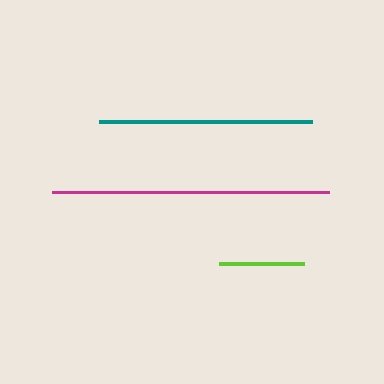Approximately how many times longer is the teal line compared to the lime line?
The teal line is approximately 2.5 times the length of the lime line.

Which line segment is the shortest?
The lime line is the shortest at approximately 85 pixels.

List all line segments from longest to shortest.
From longest to shortest: magenta, teal, lime.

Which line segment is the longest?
The magenta line is the longest at approximately 278 pixels.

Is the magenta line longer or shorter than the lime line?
The magenta line is longer than the lime line.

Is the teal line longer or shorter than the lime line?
The teal line is longer than the lime line.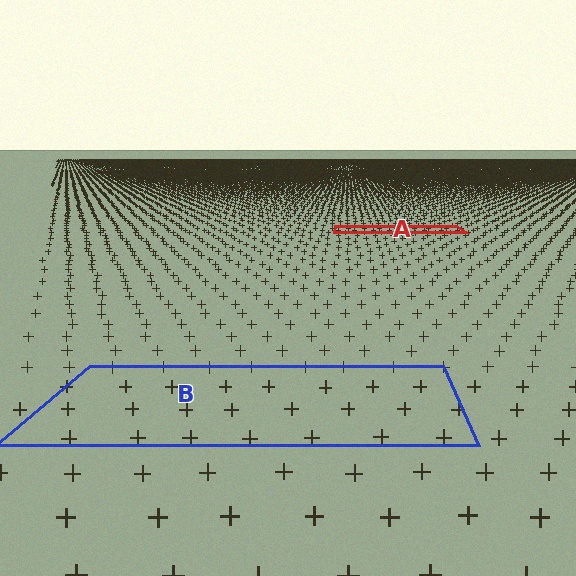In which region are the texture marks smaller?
The texture marks are smaller in region A, because it is farther away.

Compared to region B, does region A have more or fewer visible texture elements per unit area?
Region A has more texture elements per unit area — they are packed more densely because it is farther away.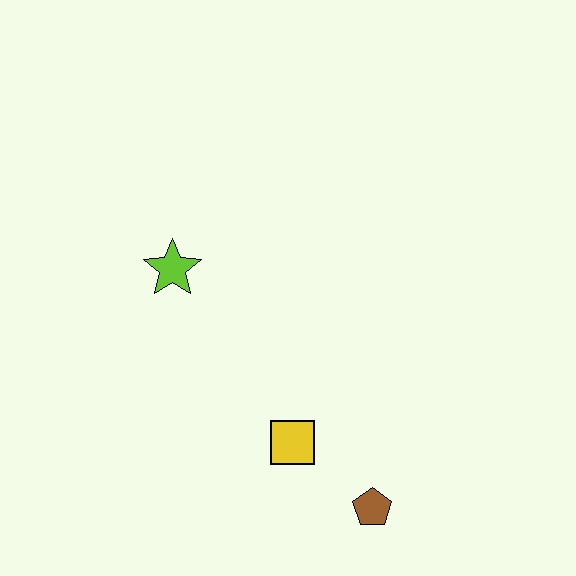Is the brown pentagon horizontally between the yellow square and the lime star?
No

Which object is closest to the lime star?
The yellow square is closest to the lime star.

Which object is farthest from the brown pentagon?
The lime star is farthest from the brown pentagon.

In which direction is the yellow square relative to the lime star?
The yellow square is below the lime star.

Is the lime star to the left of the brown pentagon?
Yes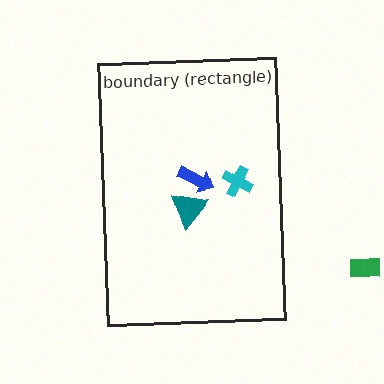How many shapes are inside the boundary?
3 inside, 1 outside.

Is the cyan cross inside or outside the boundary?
Inside.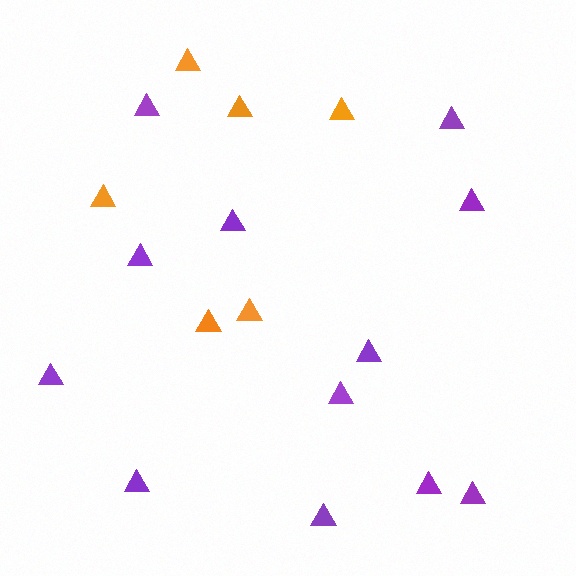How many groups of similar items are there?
There are 2 groups: one group of purple triangles (12) and one group of orange triangles (6).